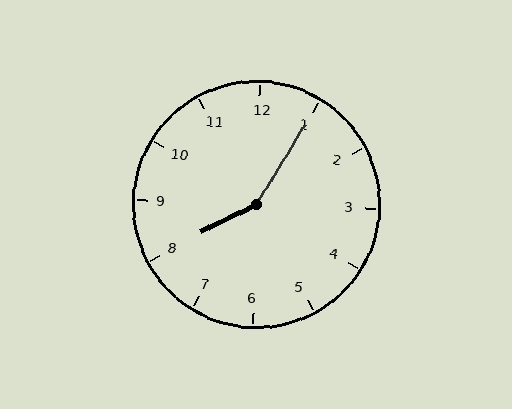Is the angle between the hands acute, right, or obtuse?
It is obtuse.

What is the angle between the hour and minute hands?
Approximately 148 degrees.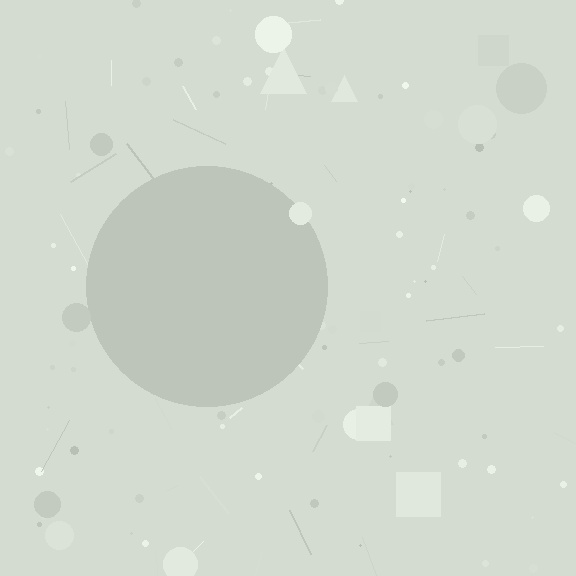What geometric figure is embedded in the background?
A circle is embedded in the background.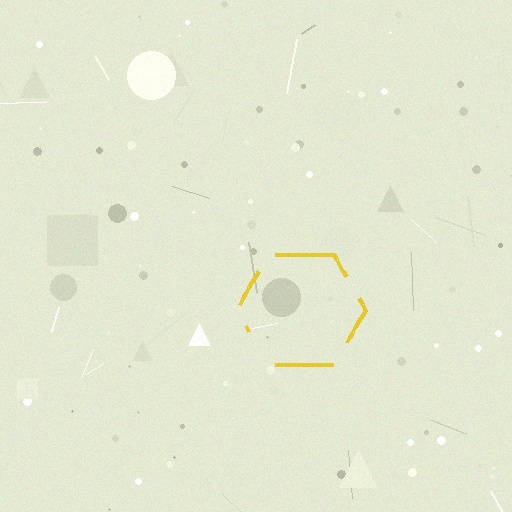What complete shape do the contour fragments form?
The contour fragments form a hexagon.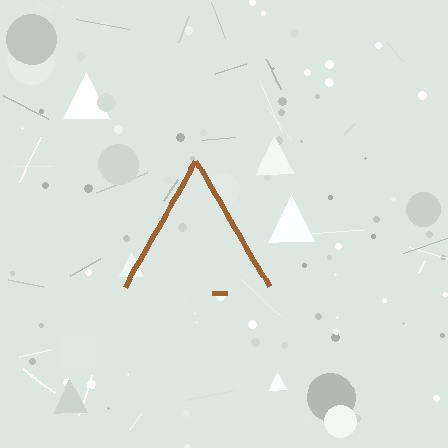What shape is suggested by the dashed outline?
The dashed outline suggests a triangle.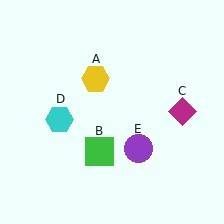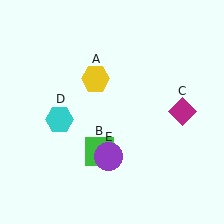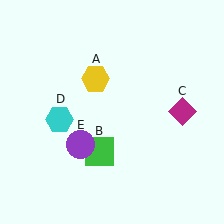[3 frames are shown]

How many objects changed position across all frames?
1 object changed position: purple circle (object E).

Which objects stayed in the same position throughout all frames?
Yellow hexagon (object A) and green square (object B) and magenta diamond (object C) and cyan hexagon (object D) remained stationary.